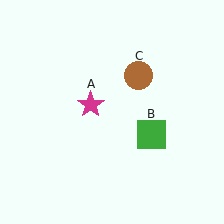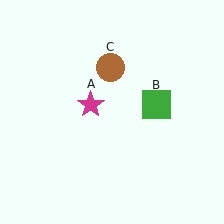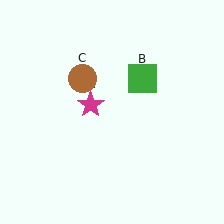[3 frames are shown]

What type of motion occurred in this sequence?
The green square (object B), brown circle (object C) rotated counterclockwise around the center of the scene.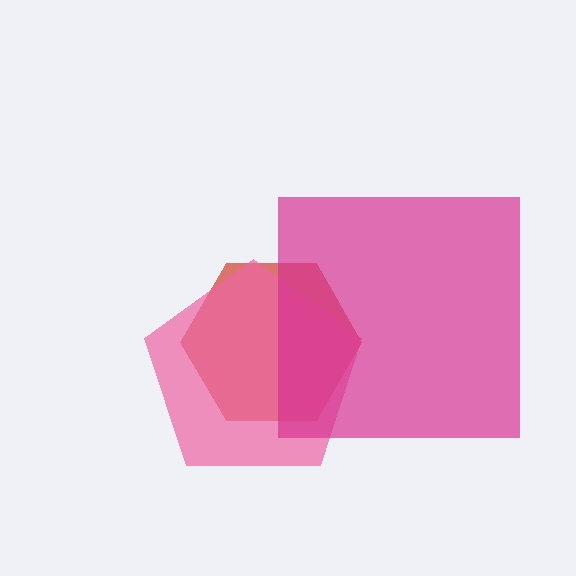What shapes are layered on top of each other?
The layered shapes are: a red hexagon, a pink pentagon, a magenta square.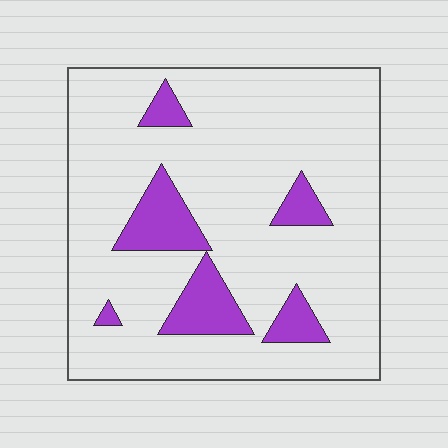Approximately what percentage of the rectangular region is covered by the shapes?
Approximately 15%.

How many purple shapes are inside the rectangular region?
6.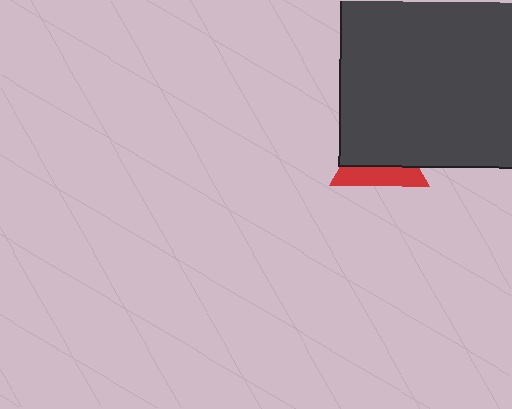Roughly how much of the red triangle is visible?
A small part of it is visible (roughly 40%).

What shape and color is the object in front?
The object in front is a dark gray square.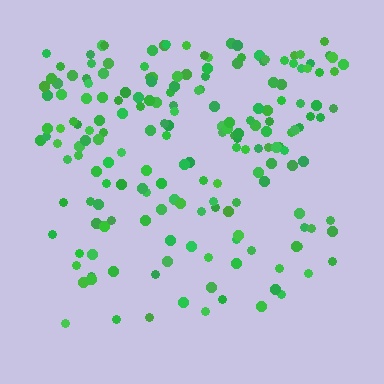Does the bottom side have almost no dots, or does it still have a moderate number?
Still a moderate number, just noticeably fewer than the top.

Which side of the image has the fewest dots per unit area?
The bottom.